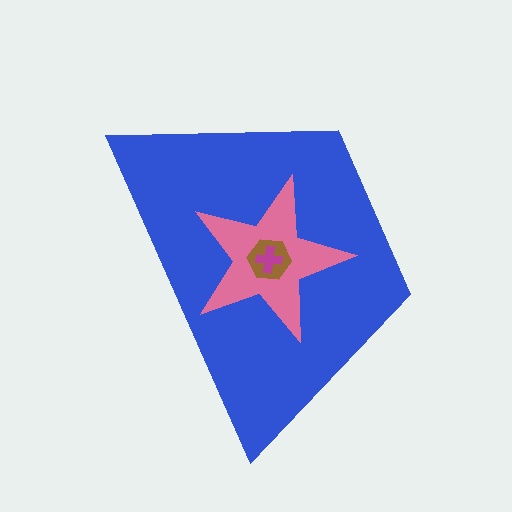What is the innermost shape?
The magenta cross.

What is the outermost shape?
The blue trapezoid.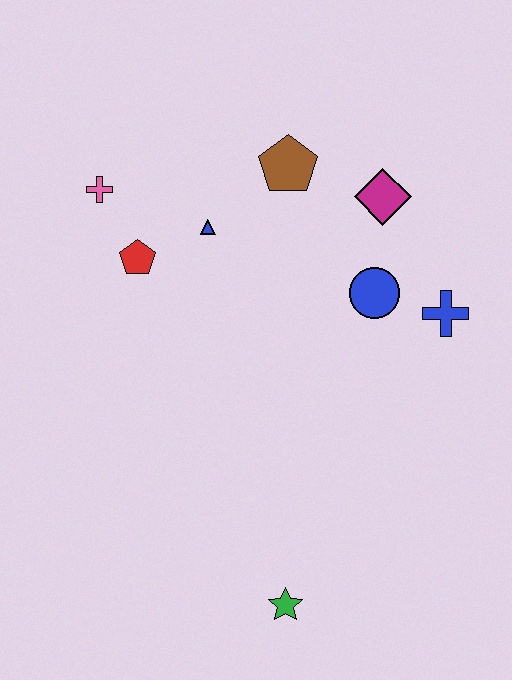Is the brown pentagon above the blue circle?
Yes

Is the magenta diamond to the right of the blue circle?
Yes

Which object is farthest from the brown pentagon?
The green star is farthest from the brown pentagon.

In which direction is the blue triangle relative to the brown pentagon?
The blue triangle is to the left of the brown pentagon.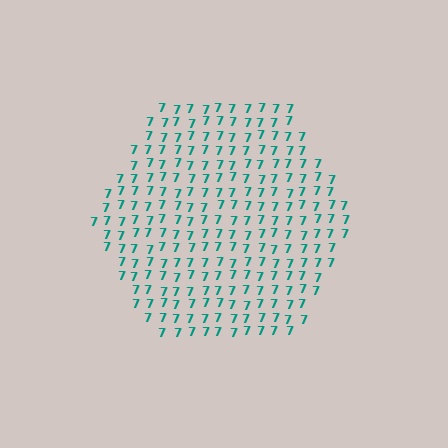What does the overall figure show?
The overall figure shows a hexagon.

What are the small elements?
The small elements are digit 7's.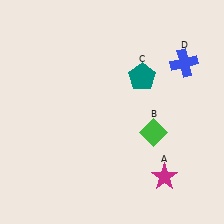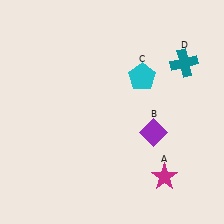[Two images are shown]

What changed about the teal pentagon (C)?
In Image 1, C is teal. In Image 2, it changed to cyan.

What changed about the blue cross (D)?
In Image 1, D is blue. In Image 2, it changed to teal.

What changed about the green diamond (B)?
In Image 1, B is green. In Image 2, it changed to purple.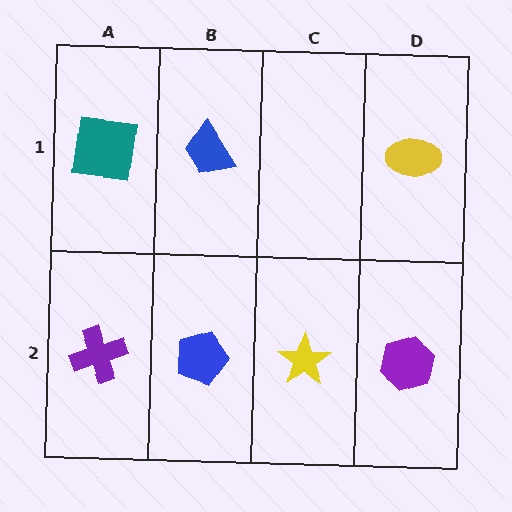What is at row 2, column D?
A purple hexagon.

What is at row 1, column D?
A yellow ellipse.